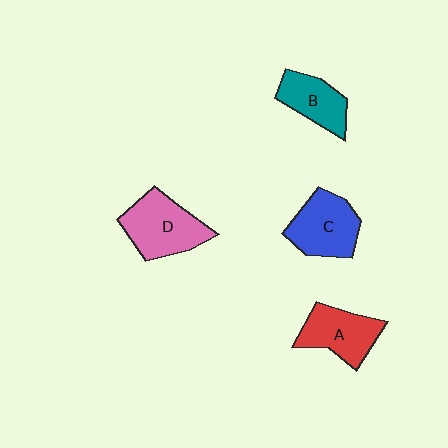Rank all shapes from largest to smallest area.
From largest to smallest: D (pink), C (blue), A (red), B (teal).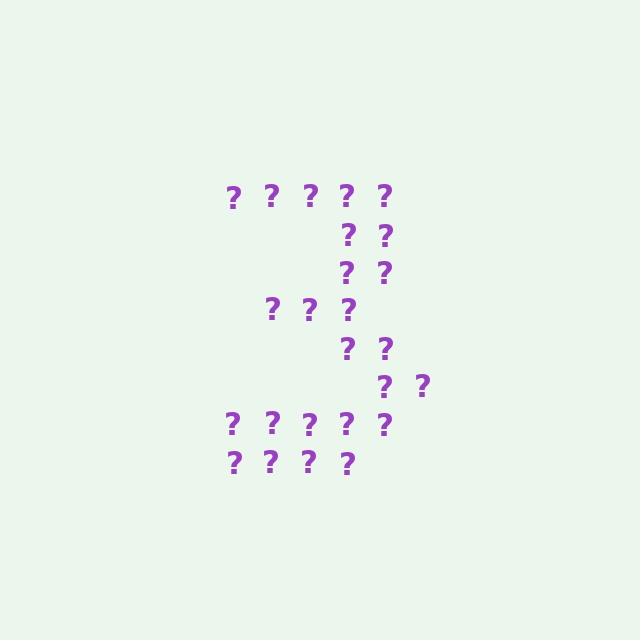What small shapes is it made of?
It is made of small question marks.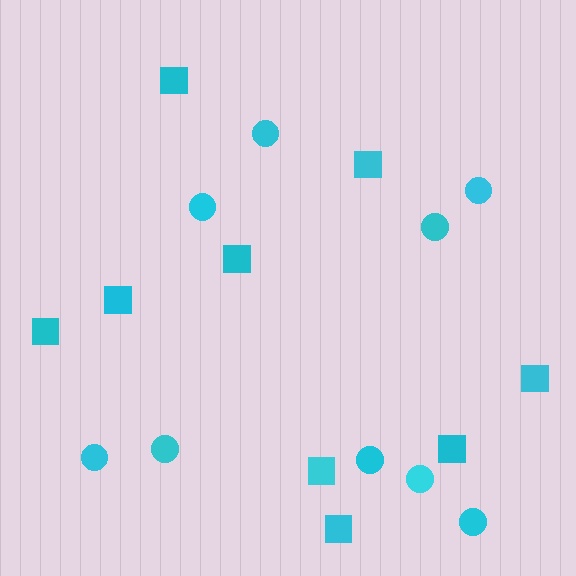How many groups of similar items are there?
There are 2 groups: one group of circles (9) and one group of squares (9).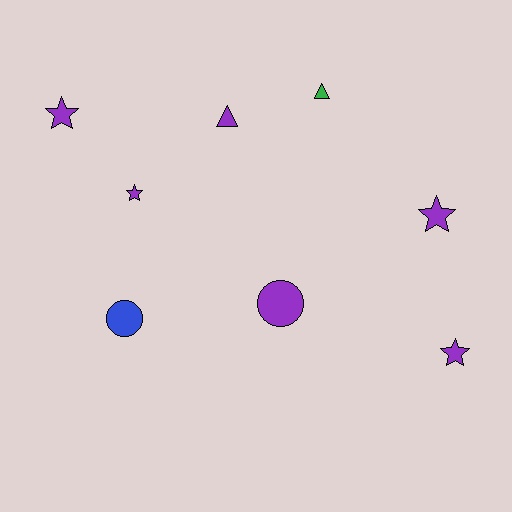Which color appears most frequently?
Purple, with 6 objects.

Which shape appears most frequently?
Star, with 4 objects.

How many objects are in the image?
There are 8 objects.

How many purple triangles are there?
There is 1 purple triangle.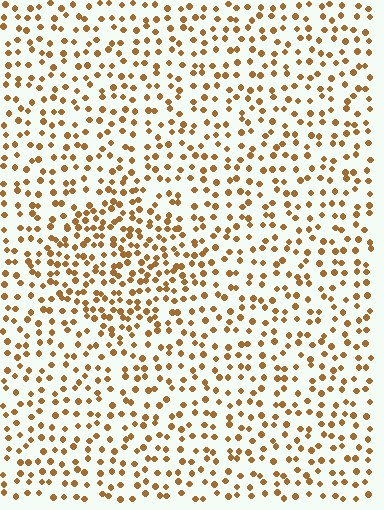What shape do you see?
I see a diamond.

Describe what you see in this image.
The image contains small brown elements arranged at two different densities. A diamond-shaped region is visible where the elements are more densely packed than the surrounding area.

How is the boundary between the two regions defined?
The boundary is defined by a change in element density (approximately 1.7x ratio). All elements are the same color, size, and shape.